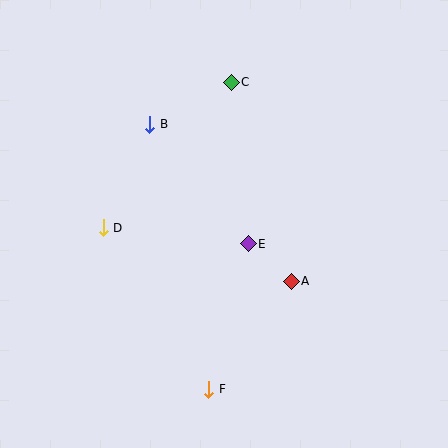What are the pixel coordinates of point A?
Point A is at (291, 281).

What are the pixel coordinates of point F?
Point F is at (209, 389).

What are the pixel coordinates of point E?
Point E is at (248, 244).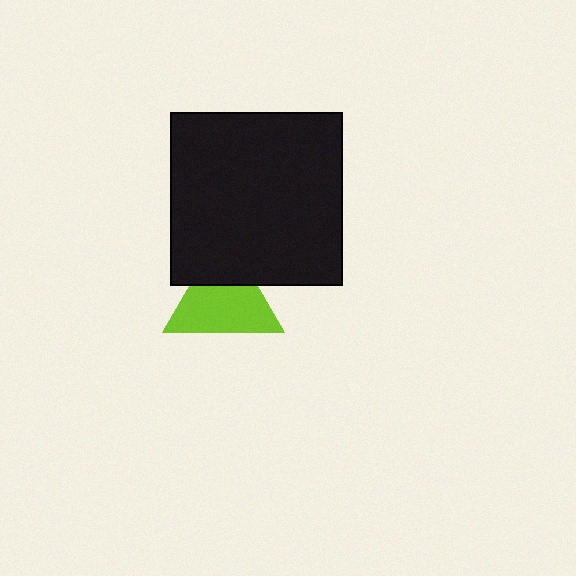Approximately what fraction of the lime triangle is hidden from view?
Roughly 30% of the lime triangle is hidden behind the black square.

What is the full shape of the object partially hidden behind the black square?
The partially hidden object is a lime triangle.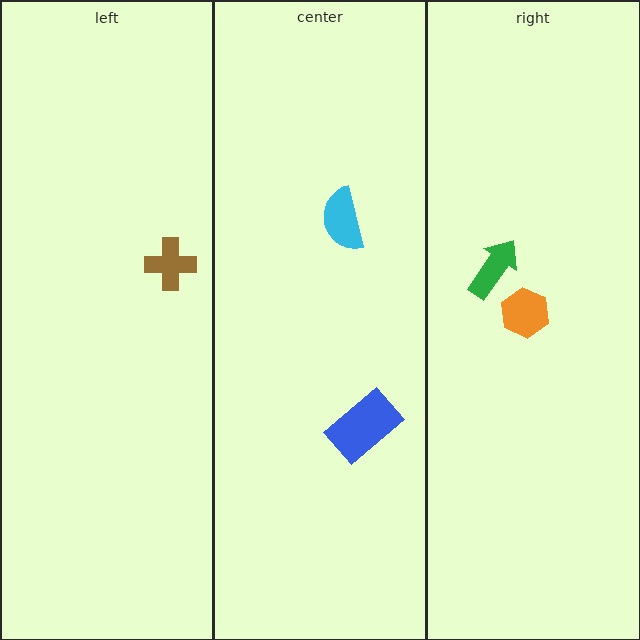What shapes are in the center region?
The cyan semicircle, the blue rectangle.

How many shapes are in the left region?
1.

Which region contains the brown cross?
The left region.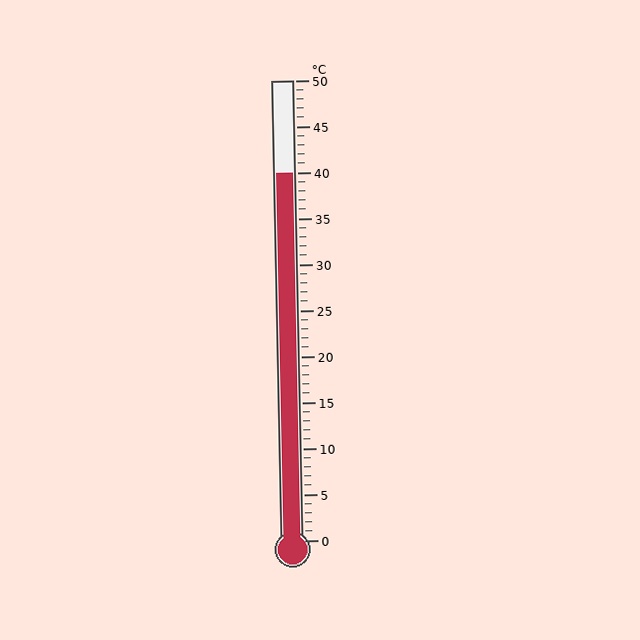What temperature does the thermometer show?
The thermometer shows approximately 40°C.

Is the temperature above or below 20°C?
The temperature is above 20°C.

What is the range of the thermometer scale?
The thermometer scale ranges from 0°C to 50°C.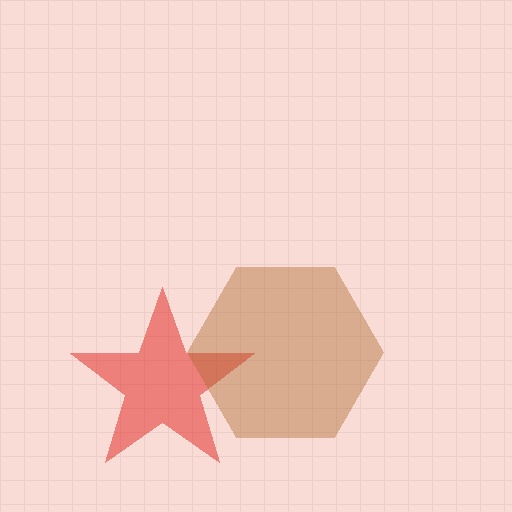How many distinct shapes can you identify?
There are 2 distinct shapes: a red star, a brown hexagon.